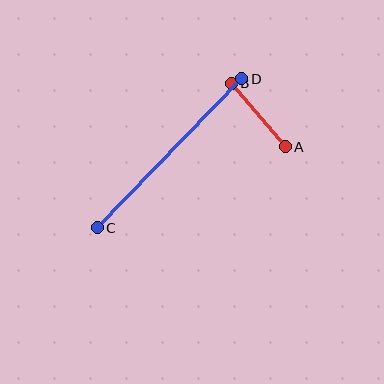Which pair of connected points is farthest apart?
Points C and D are farthest apart.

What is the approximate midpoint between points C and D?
The midpoint is at approximately (169, 153) pixels.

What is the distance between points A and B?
The distance is approximately 83 pixels.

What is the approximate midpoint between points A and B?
The midpoint is at approximately (258, 115) pixels.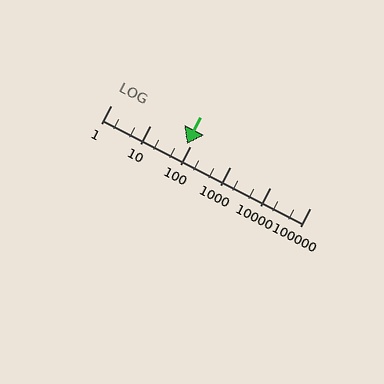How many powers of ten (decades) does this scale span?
The scale spans 5 decades, from 1 to 100000.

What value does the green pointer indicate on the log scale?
The pointer indicates approximately 82.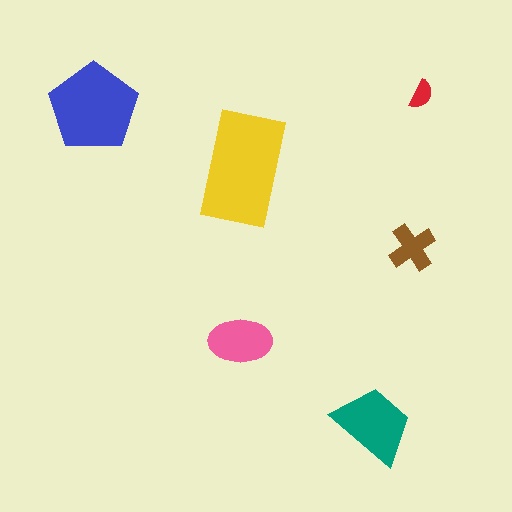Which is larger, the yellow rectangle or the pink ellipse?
The yellow rectangle.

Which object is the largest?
The yellow rectangle.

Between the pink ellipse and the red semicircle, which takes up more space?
The pink ellipse.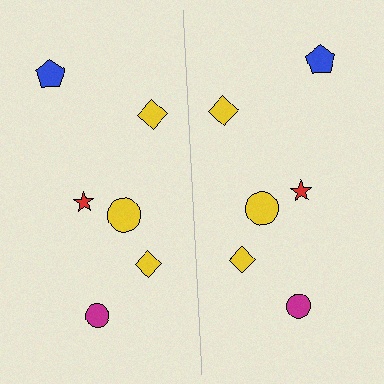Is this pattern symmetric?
Yes, this pattern has bilateral (reflection) symmetry.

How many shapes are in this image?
There are 12 shapes in this image.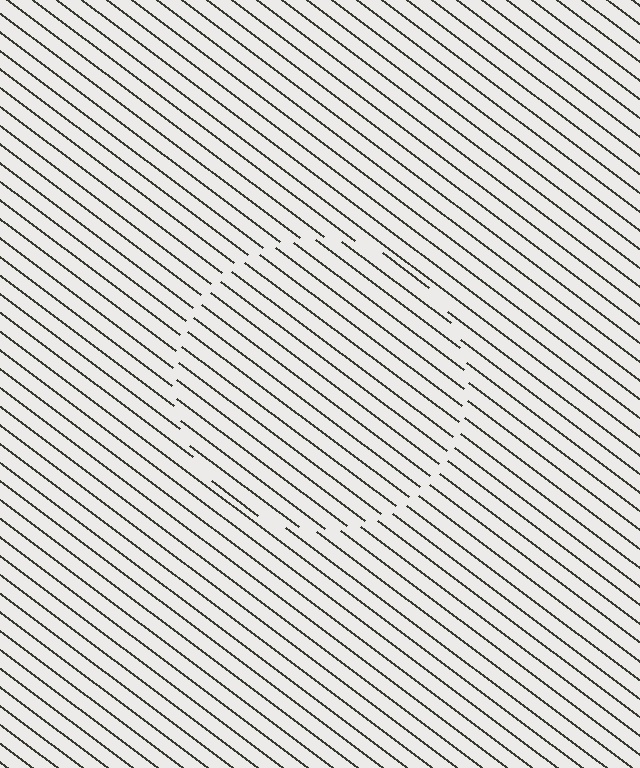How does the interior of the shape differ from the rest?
The interior of the shape contains the same grating, shifted by half a period — the contour is defined by the phase discontinuity where line-ends from the inner and outer gratings abut.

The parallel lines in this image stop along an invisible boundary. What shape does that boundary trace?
An illusory circle. The interior of the shape contains the same grating, shifted by half a period — the contour is defined by the phase discontinuity where line-ends from the inner and outer gratings abut.